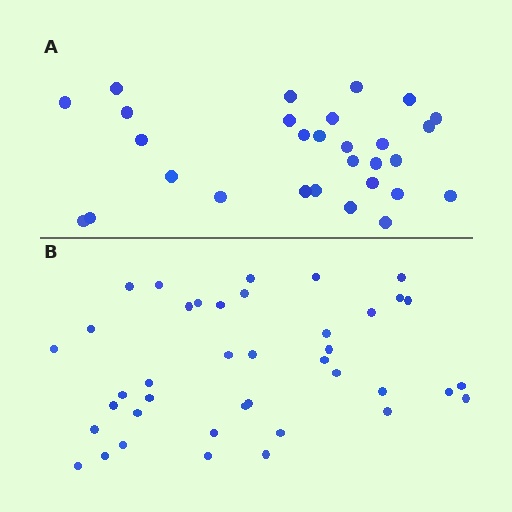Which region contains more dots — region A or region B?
Region B (the bottom region) has more dots.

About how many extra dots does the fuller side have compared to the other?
Region B has roughly 12 or so more dots than region A.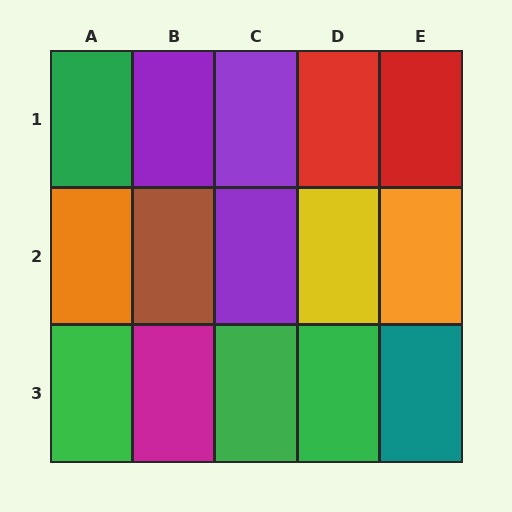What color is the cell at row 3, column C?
Green.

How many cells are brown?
1 cell is brown.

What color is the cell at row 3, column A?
Green.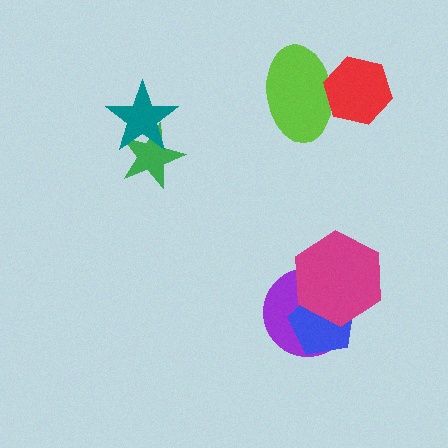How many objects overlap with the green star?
1 object overlaps with the green star.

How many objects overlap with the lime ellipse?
1 object overlaps with the lime ellipse.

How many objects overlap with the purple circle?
2 objects overlap with the purple circle.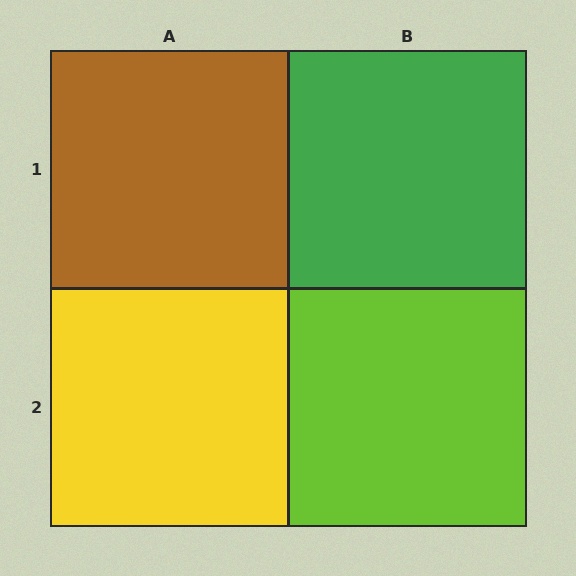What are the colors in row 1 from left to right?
Brown, green.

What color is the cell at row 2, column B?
Lime.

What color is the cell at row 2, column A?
Yellow.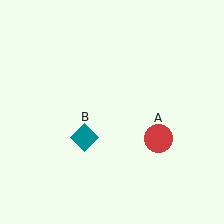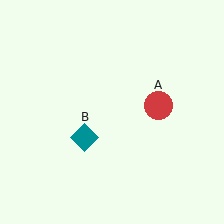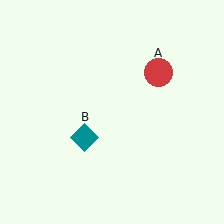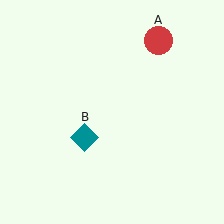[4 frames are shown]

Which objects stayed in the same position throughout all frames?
Teal diamond (object B) remained stationary.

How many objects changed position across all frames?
1 object changed position: red circle (object A).